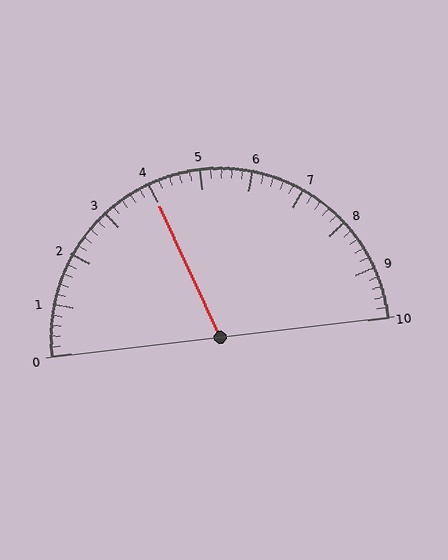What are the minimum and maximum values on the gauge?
The gauge ranges from 0 to 10.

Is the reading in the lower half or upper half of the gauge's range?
The reading is in the lower half of the range (0 to 10).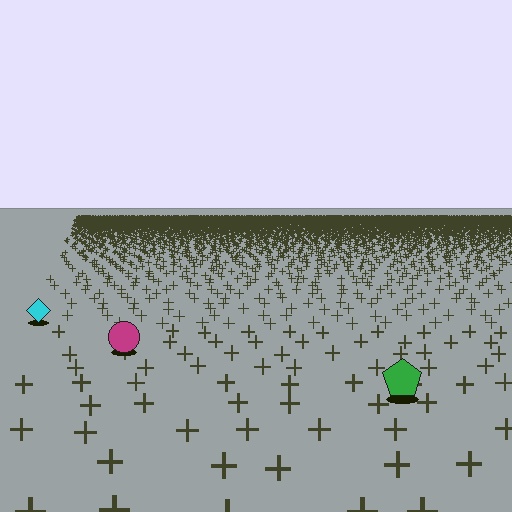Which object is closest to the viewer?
The green pentagon is closest. The texture marks near it are larger and more spread out.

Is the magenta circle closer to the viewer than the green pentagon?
No. The green pentagon is closer — you can tell from the texture gradient: the ground texture is coarser near it.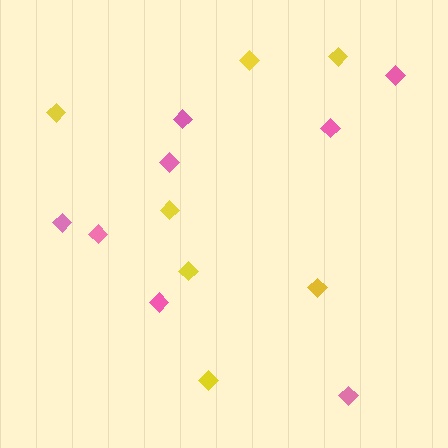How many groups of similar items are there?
There are 2 groups: one group of pink diamonds (8) and one group of yellow diamonds (7).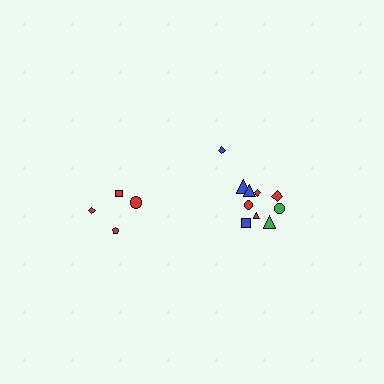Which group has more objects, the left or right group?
The right group.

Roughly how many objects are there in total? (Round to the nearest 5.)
Roughly 15 objects in total.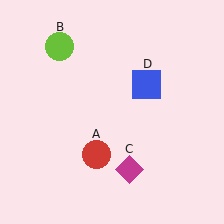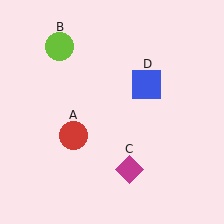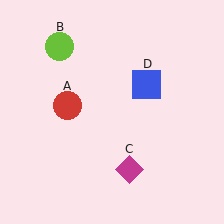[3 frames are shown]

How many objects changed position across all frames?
1 object changed position: red circle (object A).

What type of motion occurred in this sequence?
The red circle (object A) rotated clockwise around the center of the scene.